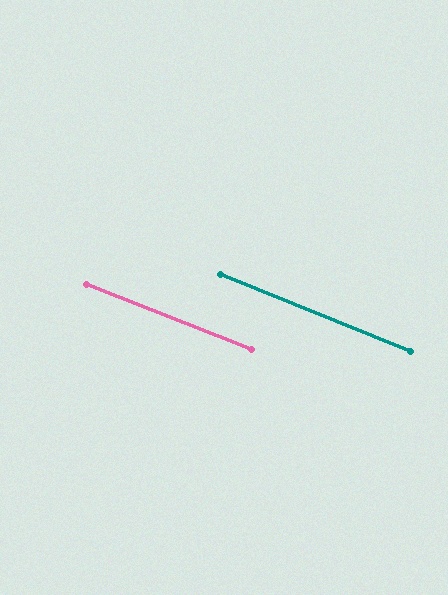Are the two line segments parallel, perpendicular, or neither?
Parallel — their directions differ by only 0.5°.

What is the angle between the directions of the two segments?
Approximately 1 degree.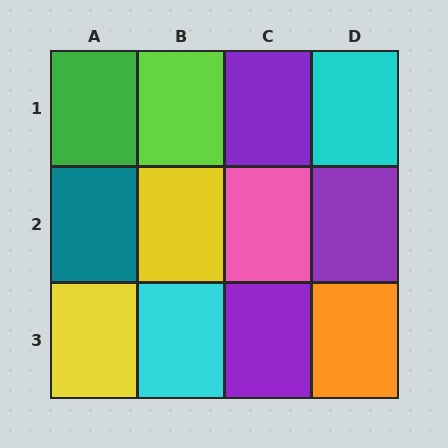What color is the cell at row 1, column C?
Purple.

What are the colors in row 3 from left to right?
Yellow, cyan, purple, orange.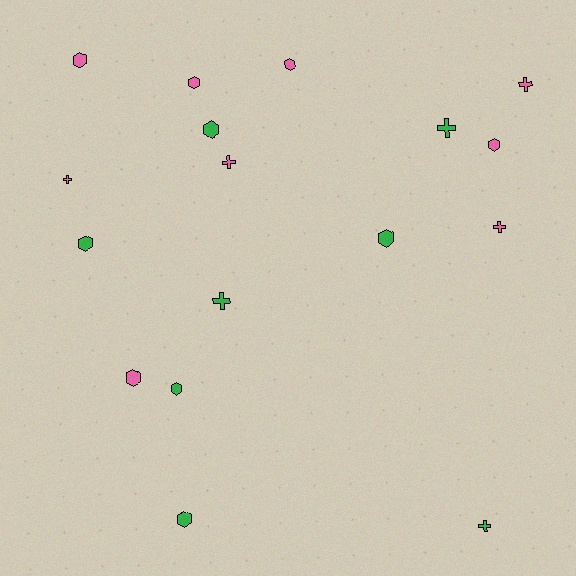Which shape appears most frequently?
Hexagon, with 10 objects.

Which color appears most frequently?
Pink, with 9 objects.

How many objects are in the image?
There are 17 objects.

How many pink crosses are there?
There are 4 pink crosses.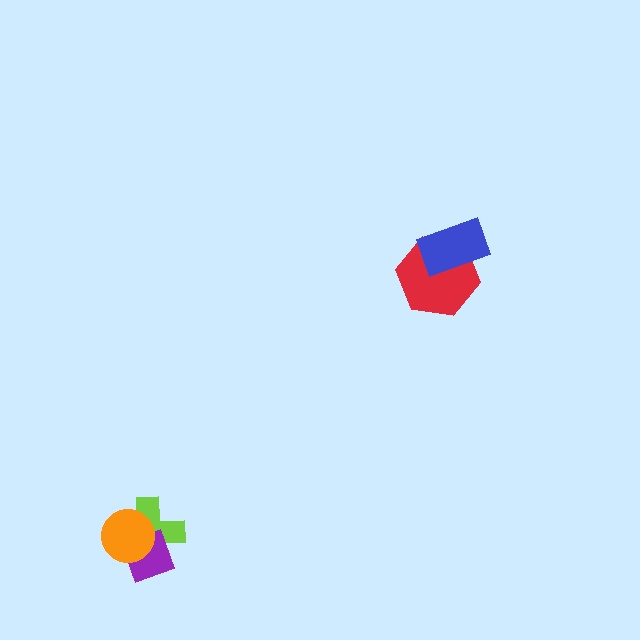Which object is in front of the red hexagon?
The blue rectangle is in front of the red hexagon.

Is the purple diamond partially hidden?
Yes, it is partially covered by another shape.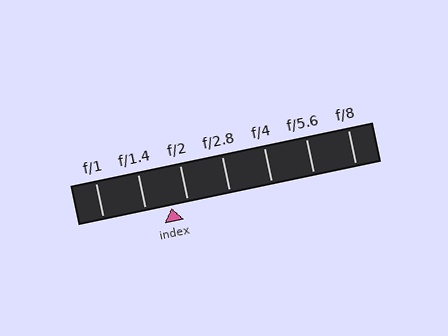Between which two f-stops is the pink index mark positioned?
The index mark is between f/1.4 and f/2.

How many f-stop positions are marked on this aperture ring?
There are 7 f-stop positions marked.